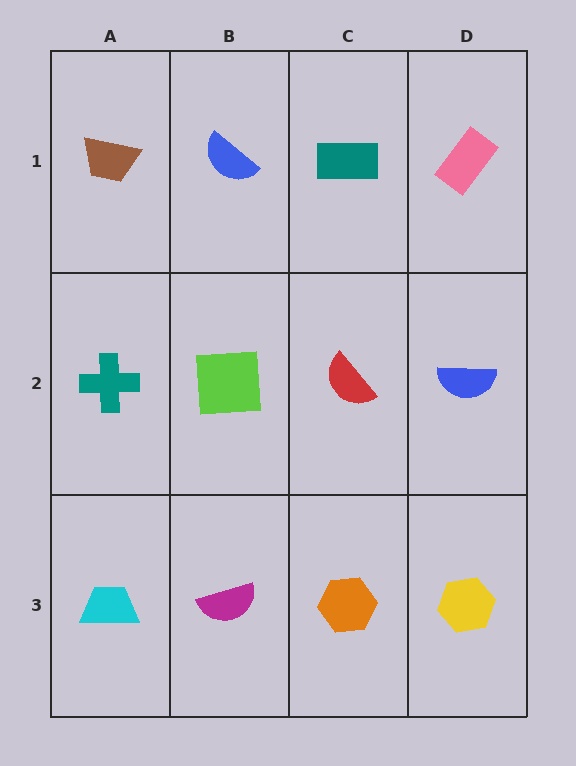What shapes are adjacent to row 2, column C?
A teal rectangle (row 1, column C), an orange hexagon (row 3, column C), a lime square (row 2, column B), a blue semicircle (row 2, column D).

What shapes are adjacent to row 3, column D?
A blue semicircle (row 2, column D), an orange hexagon (row 3, column C).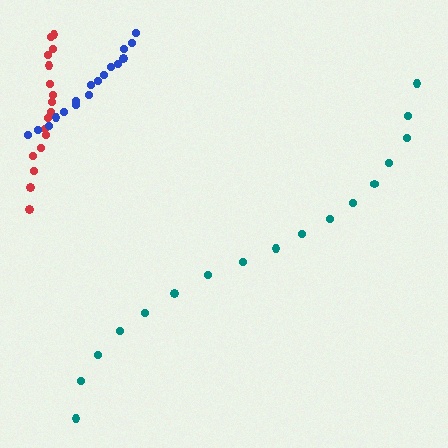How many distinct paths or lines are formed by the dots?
There are 3 distinct paths.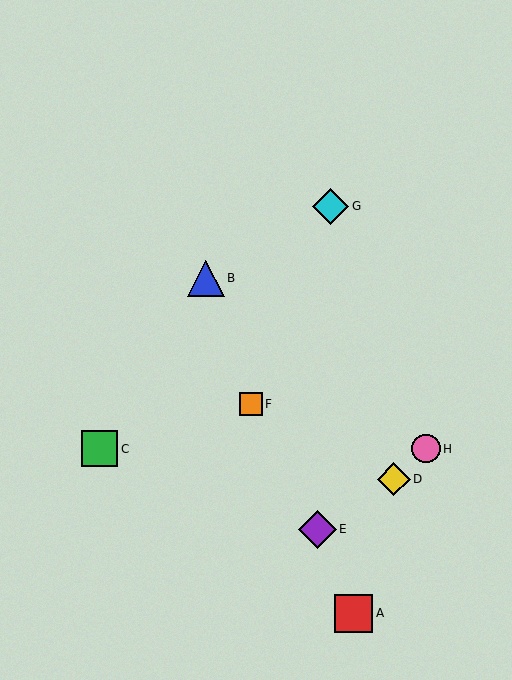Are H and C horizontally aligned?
Yes, both are at y≈449.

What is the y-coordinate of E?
Object E is at y≈529.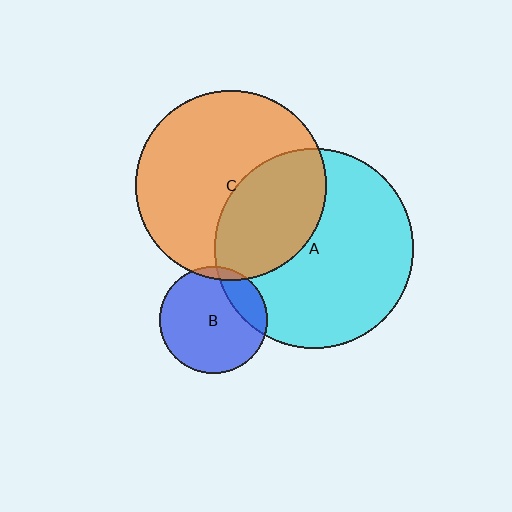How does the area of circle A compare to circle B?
Approximately 3.4 times.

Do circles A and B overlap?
Yes.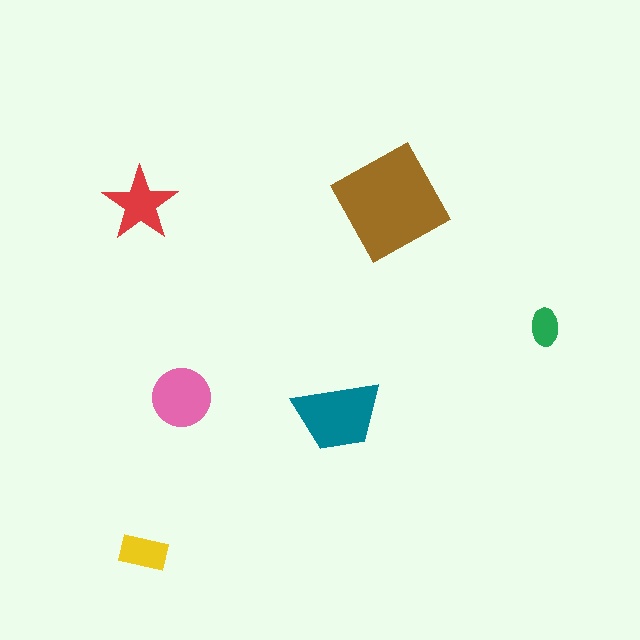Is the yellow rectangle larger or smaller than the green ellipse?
Larger.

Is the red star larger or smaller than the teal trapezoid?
Smaller.